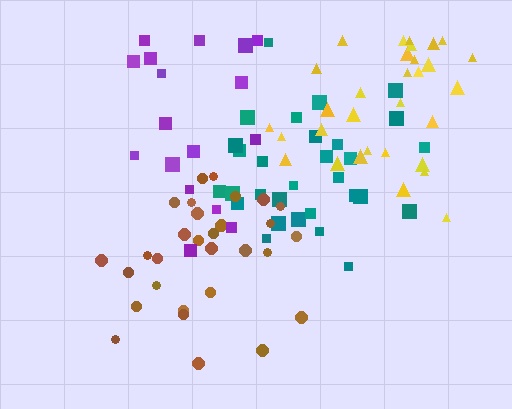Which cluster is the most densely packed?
Brown.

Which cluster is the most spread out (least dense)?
Purple.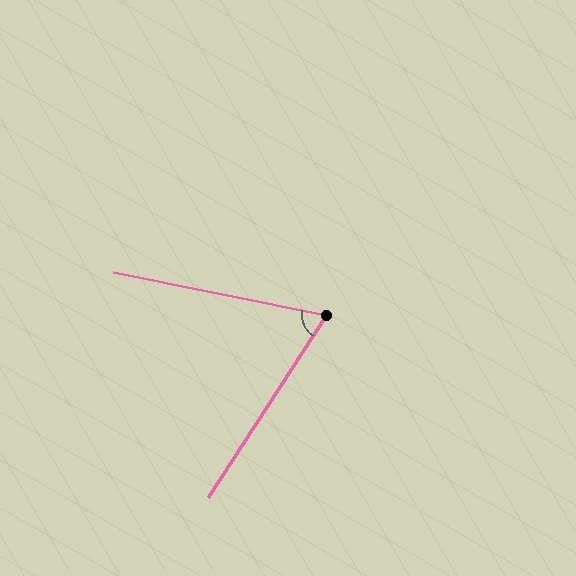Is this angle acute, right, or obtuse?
It is acute.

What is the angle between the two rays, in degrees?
Approximately 68 degrees.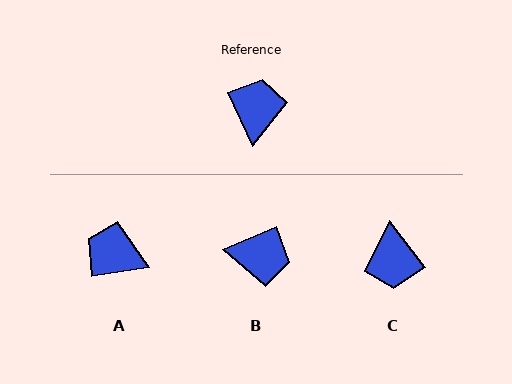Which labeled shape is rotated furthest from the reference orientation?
C, about 167 degrees away.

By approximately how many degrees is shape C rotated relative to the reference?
Approximately 167 degrees clockwise.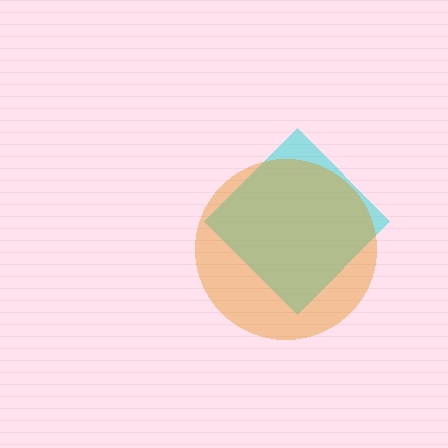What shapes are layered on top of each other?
The layered shapes are: a cyan diamond, an orange circle.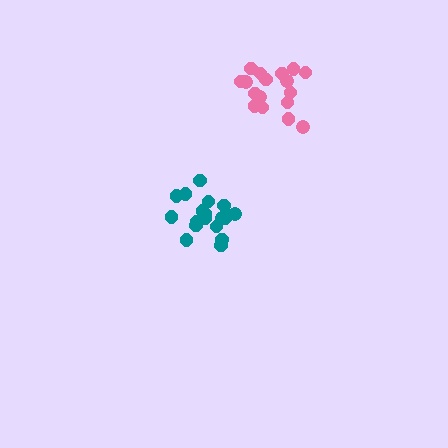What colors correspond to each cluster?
The clusters are colored: teal, pink.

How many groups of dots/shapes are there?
There are 2 groups.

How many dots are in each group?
Group 1: 19 dots, Group 2: 17 dots (36 total).